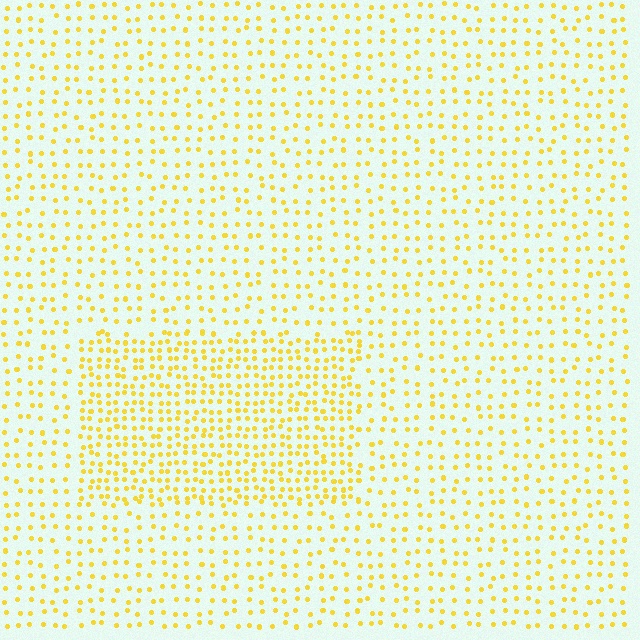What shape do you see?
I see a rectangle.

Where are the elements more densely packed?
The elements are more densely packed inside the rectangle boundary.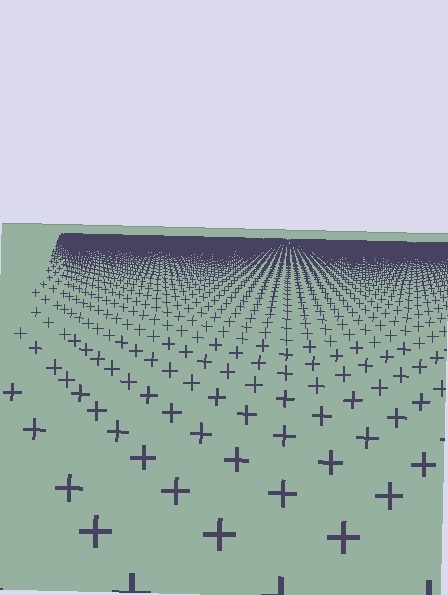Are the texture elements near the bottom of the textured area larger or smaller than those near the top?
Larger. Near the bottom, elements are closer to the viewer and appear at a bigger on-screen size.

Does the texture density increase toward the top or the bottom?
Density increases toward the top.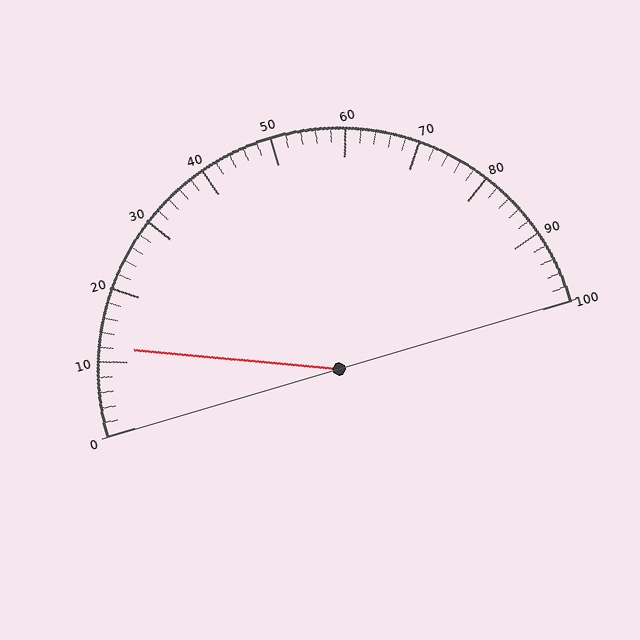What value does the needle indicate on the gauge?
The needle indicates approximately 12.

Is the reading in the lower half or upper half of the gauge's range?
The reading is in the lower half of the range (0 to 100).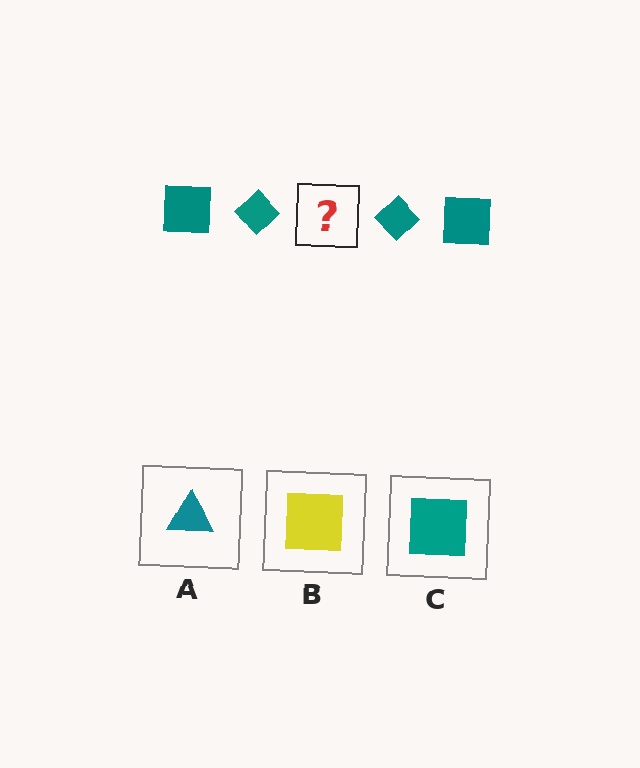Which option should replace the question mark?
Option C.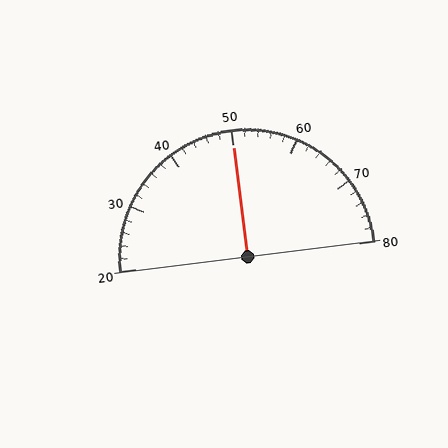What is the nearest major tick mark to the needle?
The nearest major tick mark is 50.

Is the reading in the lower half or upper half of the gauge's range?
The reading is in the upper half of the range (20 to 80).